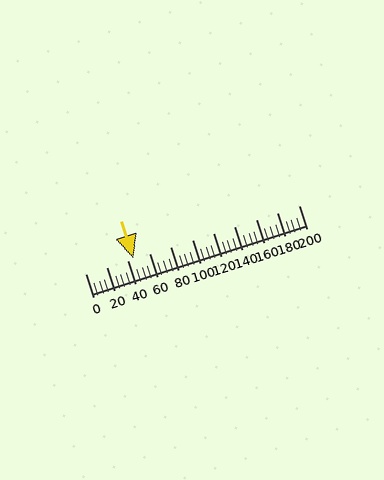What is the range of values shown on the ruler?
The ruler shows values from 0 to 200.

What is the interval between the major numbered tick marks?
The major tick marks are spaced 20 units apart.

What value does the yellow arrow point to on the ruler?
The yellow arrow points to approximately 45.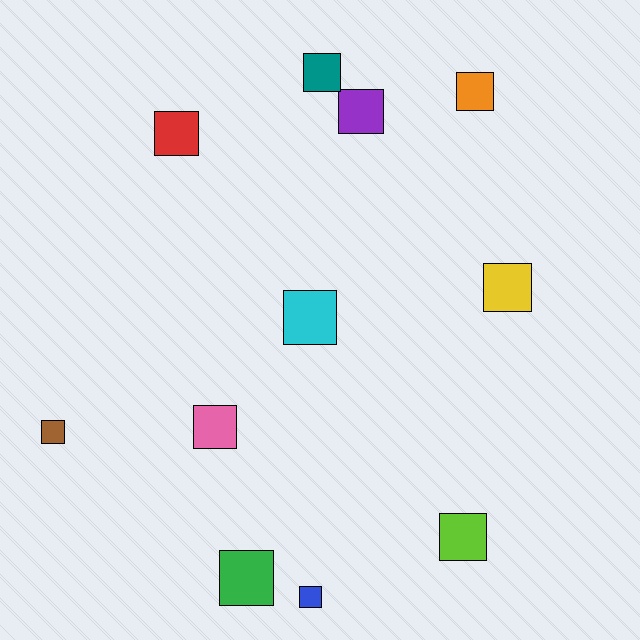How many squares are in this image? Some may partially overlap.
There are 11 squares.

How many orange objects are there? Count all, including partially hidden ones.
There is 1 orange object.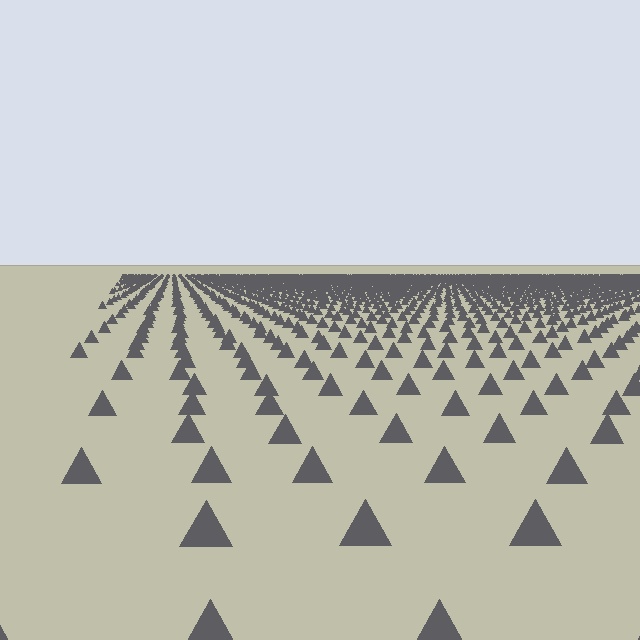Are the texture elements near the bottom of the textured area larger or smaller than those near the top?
Larger. Near the bottom, elements are closer to the viewer and appear at a bigger on-screen size.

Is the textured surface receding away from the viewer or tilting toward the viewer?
The surface is receding away from the viewer. Texture elements get smaller and denser toward the top.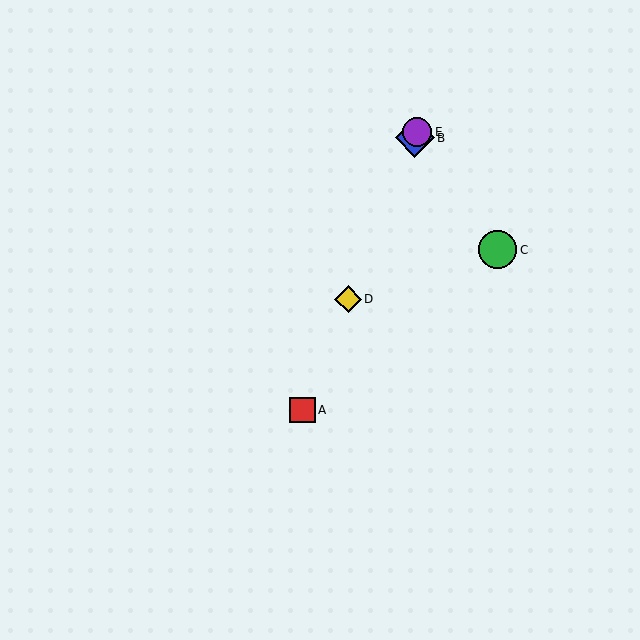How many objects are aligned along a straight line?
4 objects (A, B, D, E) are aligned along a straight line.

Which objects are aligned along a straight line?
Objects A, B, D, E are aligned along a straight line.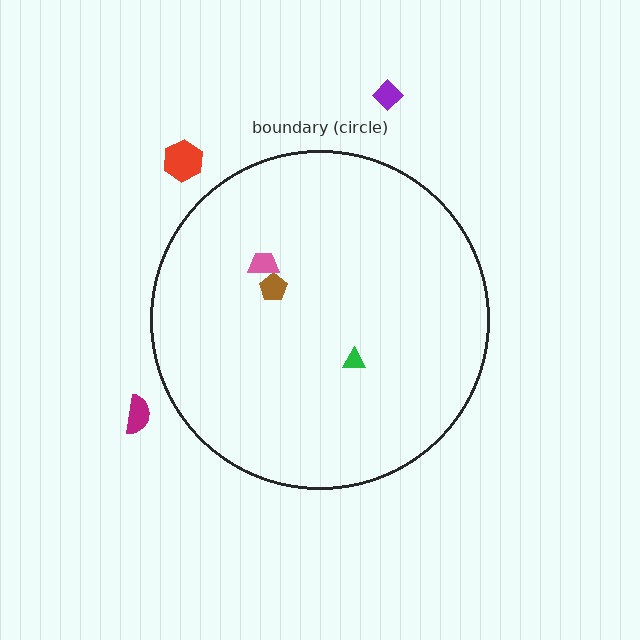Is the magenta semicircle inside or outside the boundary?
Outside.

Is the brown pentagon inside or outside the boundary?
Inside.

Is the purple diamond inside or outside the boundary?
Outside.